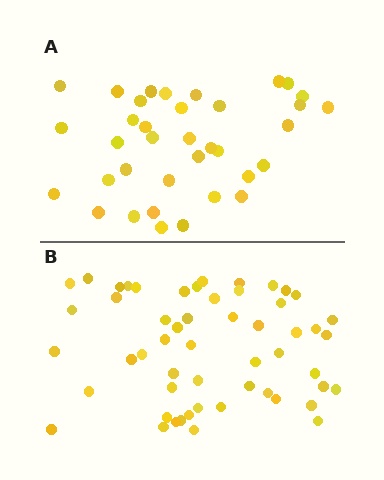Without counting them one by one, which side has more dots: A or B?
Region B (the bottom region) has more dots.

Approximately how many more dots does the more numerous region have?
Region B has approximately 20 more dots than region A.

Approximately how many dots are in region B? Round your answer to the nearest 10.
About 50 dots. (The exact count is 54, which rounds to 50.)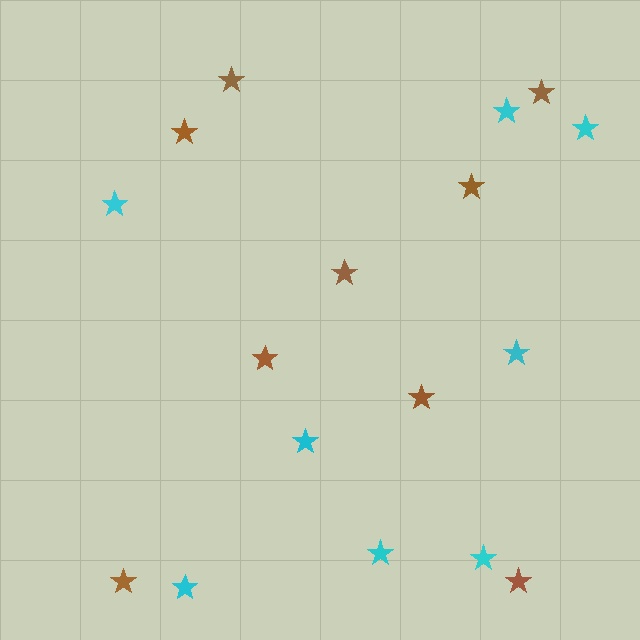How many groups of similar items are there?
There are 2 groups: one group of cyan stars (8) and one group of brown stars (9).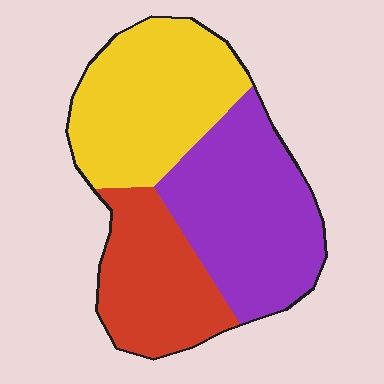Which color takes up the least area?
Red, at roughly 25%.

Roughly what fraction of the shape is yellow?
Yellow takes up about three eighths (3/8) of the shape.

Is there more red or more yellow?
Yellow.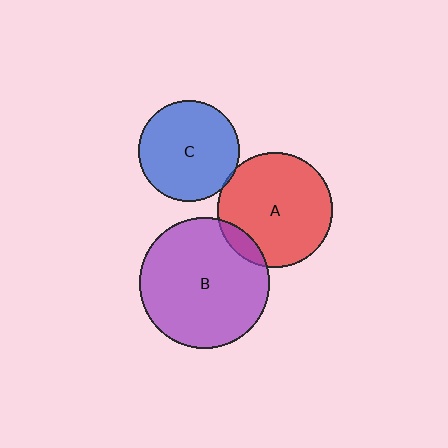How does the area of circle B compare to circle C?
Approximately 1.7 times.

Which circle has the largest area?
Circle B (purple).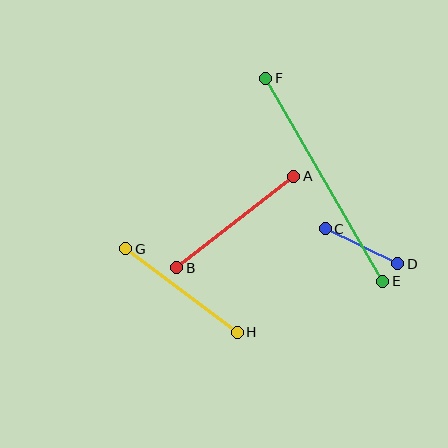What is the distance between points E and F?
The distance is approximately 234 pixels.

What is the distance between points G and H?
The distance is approximately 140 pixels.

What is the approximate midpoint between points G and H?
The midpoint is at approximately (181, 291) pixels.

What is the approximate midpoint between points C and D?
The midpoint is at approximately (361, 246) pixels.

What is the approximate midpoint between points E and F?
The midpoint is at approximately (324, 180) pixels.